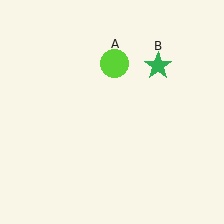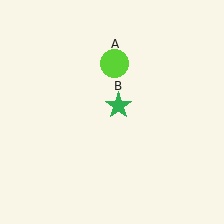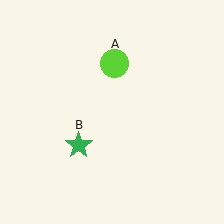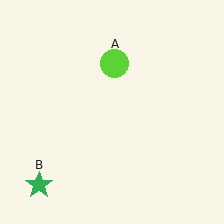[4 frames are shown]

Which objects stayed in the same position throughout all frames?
Lime circle (object A) remained stationary.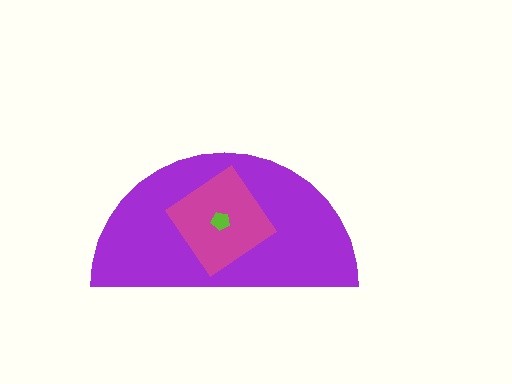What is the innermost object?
The lime pentagon.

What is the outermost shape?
The purple semicircle.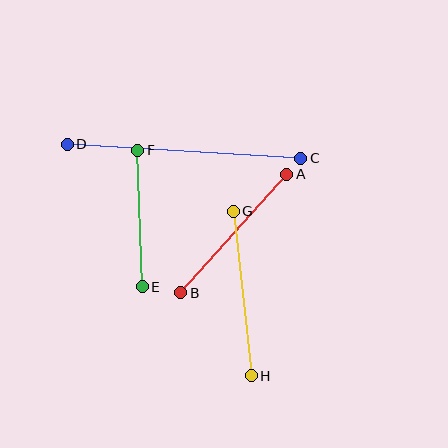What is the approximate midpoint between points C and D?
The midpoint is at approximately (184, 151) pixels.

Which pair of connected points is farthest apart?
Points C and D are farthest apart.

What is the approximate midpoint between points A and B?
The midpoint is at approximately (234, 233) pixels.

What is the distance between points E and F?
The distance is approximately 137 pixels.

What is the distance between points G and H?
The distance is approximately 165 pixels.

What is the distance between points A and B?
The distance is approximately 159 pixels.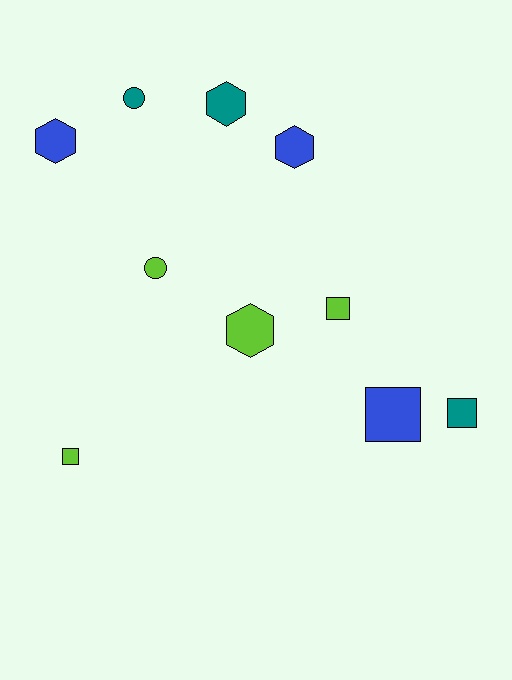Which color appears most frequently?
Lime, with 4 objects.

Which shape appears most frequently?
Square, with 4 objects.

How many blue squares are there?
There is 1 blue square.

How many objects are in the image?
There are 10 objects.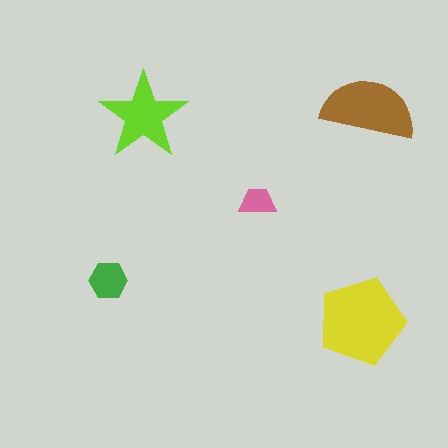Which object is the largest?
The yellow pentagon.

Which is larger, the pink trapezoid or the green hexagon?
The green hexagon.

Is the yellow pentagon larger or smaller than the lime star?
Larger.